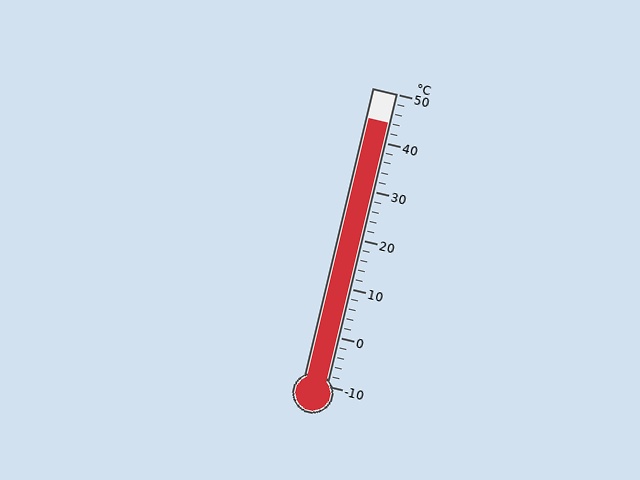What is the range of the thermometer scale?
The thermometer scale ranges from -10°C to 50°C.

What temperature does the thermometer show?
The thermometer shows approximately 44°C.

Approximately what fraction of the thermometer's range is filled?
The thermometer is filled to approximately 90% of its range.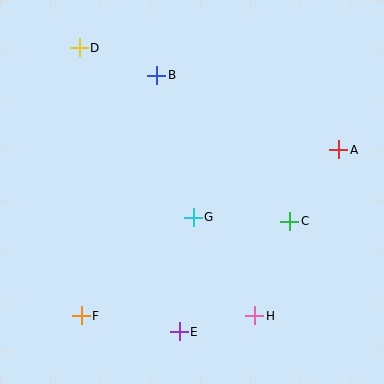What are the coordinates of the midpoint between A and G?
The midpoint between A and G is at (266, 183).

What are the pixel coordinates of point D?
Point D is at (79, 48).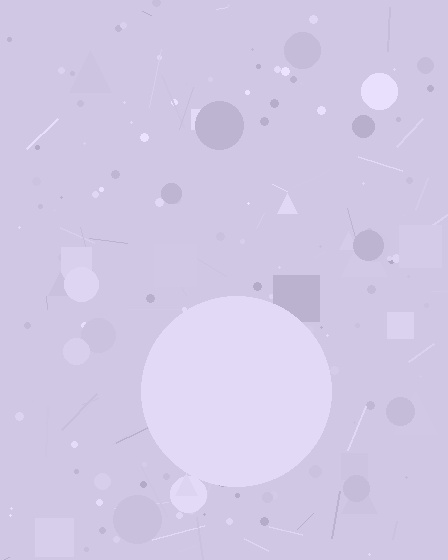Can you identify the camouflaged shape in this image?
The camouflaged shape is a circle.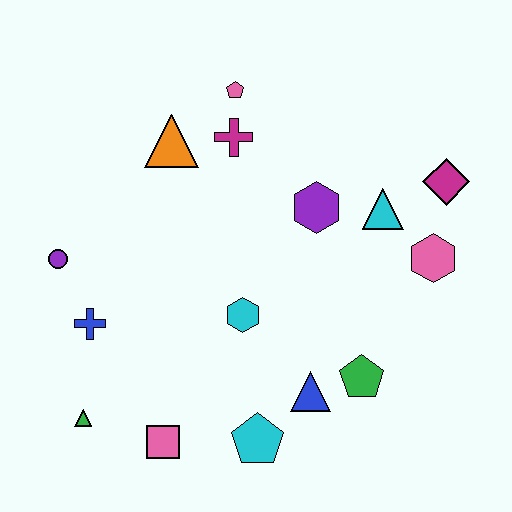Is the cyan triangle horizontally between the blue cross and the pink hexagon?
Yes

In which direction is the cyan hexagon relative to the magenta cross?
The cyan hexagon is below the magenta cross.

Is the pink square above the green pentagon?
No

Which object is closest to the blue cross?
The purple circle is closest to the blue cross.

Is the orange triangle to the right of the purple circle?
Yes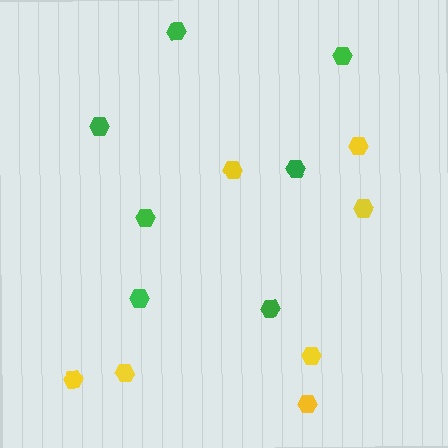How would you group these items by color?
There are 2 groups: one group of green hexagons (7) and one group of yellow hexagons (7).